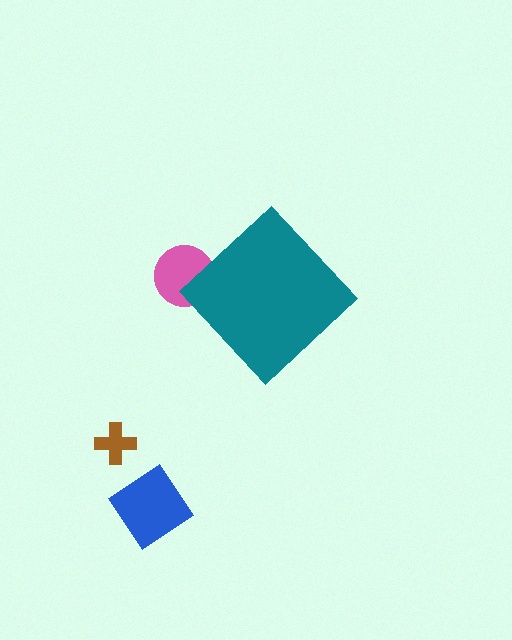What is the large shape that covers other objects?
A teal diamond.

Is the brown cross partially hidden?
No, the brown cross is fully visible.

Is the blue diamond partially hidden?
No, the blue diamond is fully visible.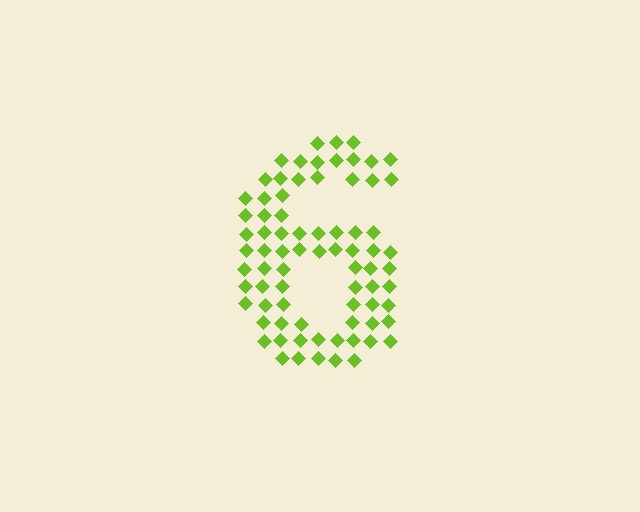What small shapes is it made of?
It is made of small diamonds.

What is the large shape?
The large shape is the digit 6.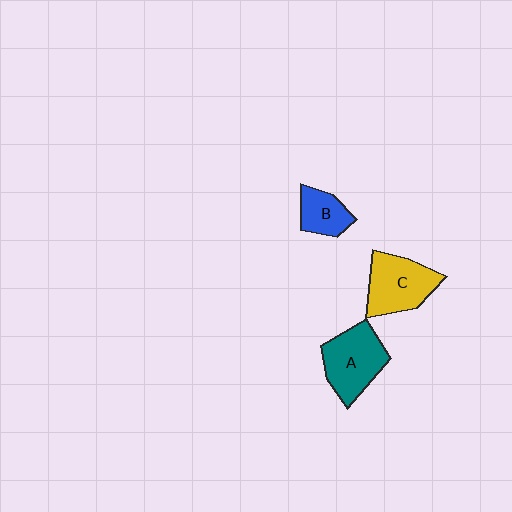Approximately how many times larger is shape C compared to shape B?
Approximately 1.7 times.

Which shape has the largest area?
Shape A (teal).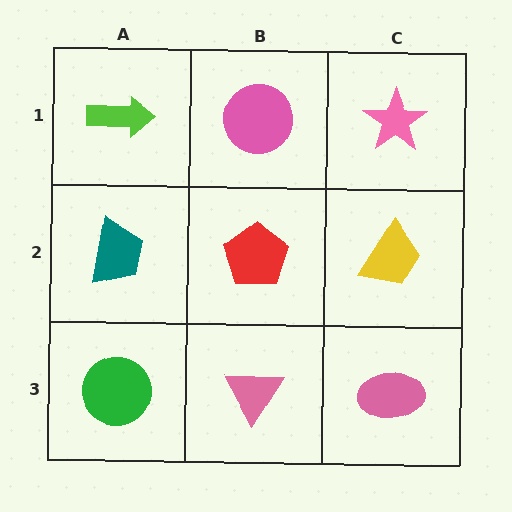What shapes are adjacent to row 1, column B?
A red pentagon (row 2, column B), a lime arrow (row 1, column A), a pink star (row 1, column C).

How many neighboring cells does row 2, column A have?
3.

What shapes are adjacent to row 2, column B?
A pink circle (row 1, column B), a pink triangle (row 3, column B), a teal trapezoid (row 2, column A), a yellow trapezoid (row 2, column C).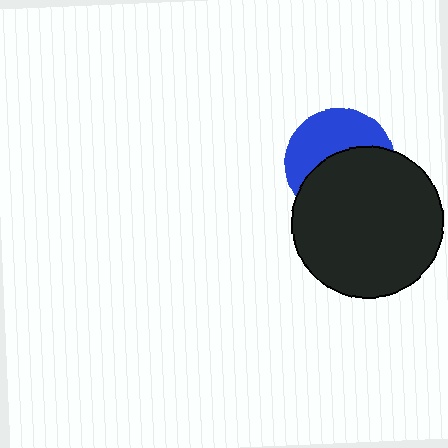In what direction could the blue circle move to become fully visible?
The blue circle could move up. That would shift it out from behind the black circle entirely.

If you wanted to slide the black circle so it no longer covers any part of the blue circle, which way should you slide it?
Slide it down — that is the most direct way to separate the two shapes.